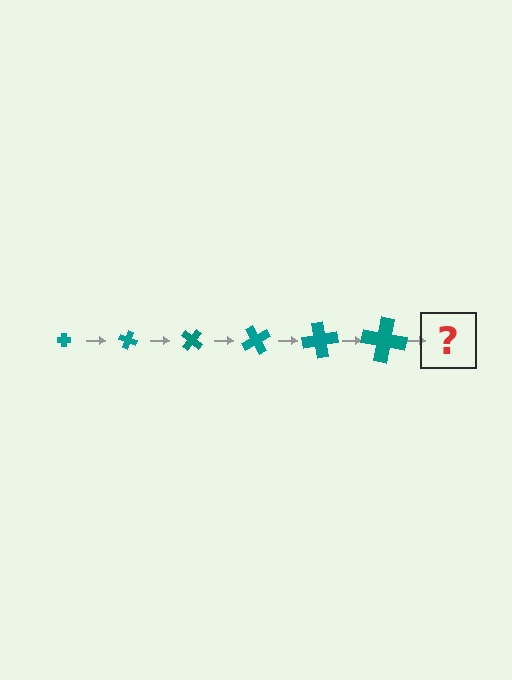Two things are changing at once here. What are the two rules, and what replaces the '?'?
The two rules are that the cross grows larger each step and it rotates 20 degrees each step. The '?' should be a cross, larger than the previous one and rotated 120 degrees from the start.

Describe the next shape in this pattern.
It should be a cross, larger than the previous one and rotated 120 degrees from the start.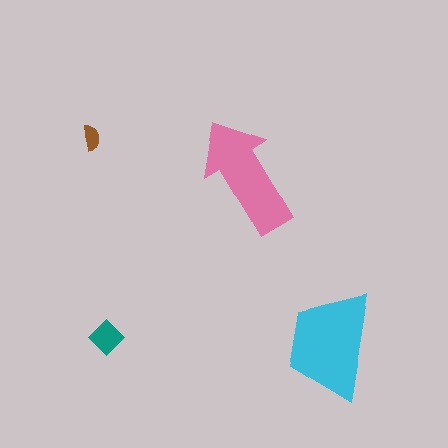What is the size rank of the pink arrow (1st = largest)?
2nd.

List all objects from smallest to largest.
The brown semicircle, the teal diamond, the pink arrow, the cyan trapezoid.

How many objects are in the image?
There are 4 objects in the image.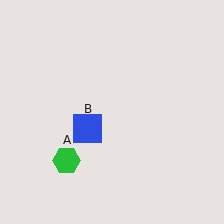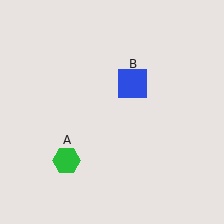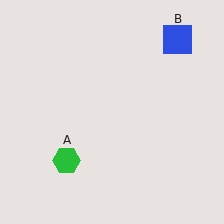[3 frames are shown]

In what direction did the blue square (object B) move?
The blue square (object B) moved up and to the right.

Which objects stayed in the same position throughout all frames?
Green hexagon (object A) remained stationary.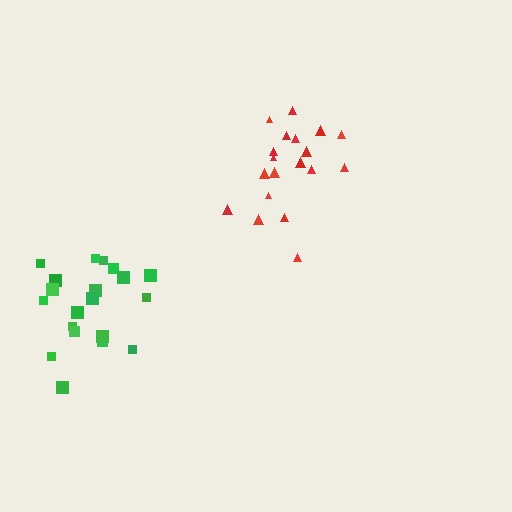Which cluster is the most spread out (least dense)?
Red.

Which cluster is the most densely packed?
Green.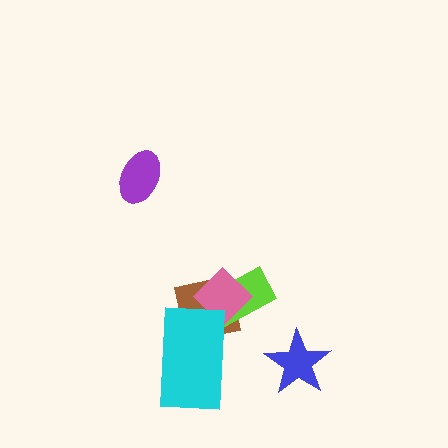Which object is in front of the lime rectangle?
The pink diamond is in front of the lime rectangle.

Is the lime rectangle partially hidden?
Yes, it is partially covered by another shape.